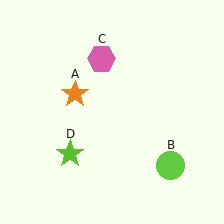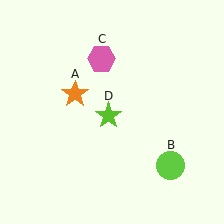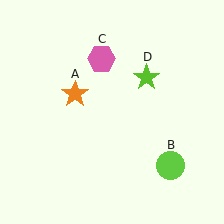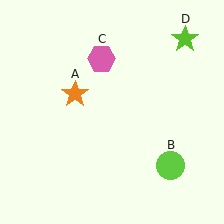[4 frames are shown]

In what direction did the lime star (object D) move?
The lime star (object D) moved up and to the right.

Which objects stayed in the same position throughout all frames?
Orange star (object A) and lime circle (object B) and pink hexagon (object C) remained stationary.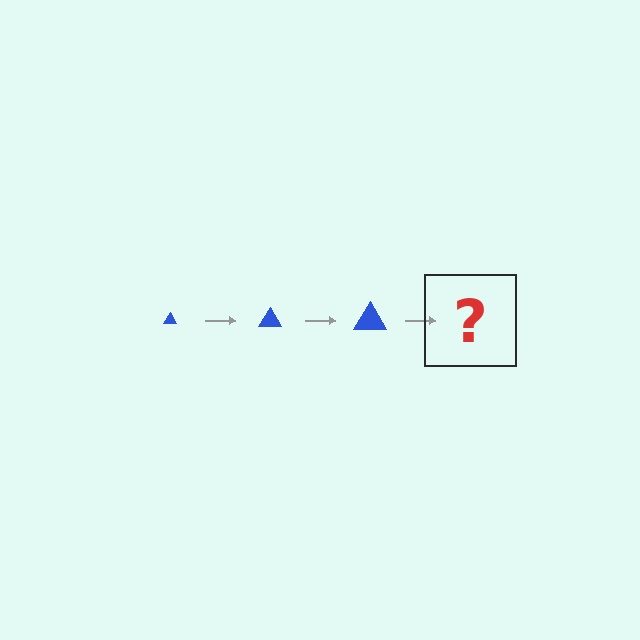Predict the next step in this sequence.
The next step is a blue triangle, larger than the previous one.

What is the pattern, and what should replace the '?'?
The pattern is that the triangle gets progressively larger each step. The '?' should be a blue triangle, larger than the previous one.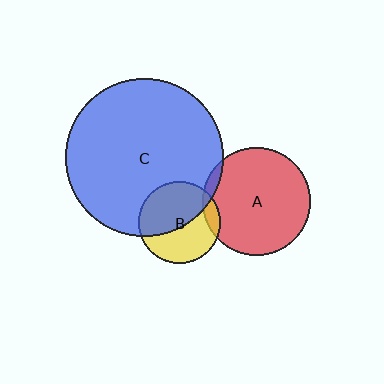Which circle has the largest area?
Circle C (blue).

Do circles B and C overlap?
Yes.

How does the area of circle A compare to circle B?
Approximately 1.7 times.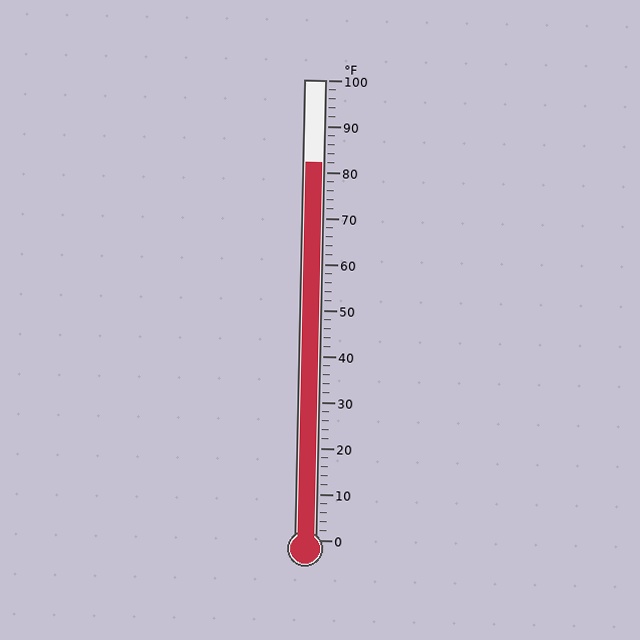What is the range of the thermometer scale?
The thermometer scale ranges from 0°F to 100°F.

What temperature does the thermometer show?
The thermometer shows approximately 82°F.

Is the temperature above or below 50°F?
The temperature is above 50°F.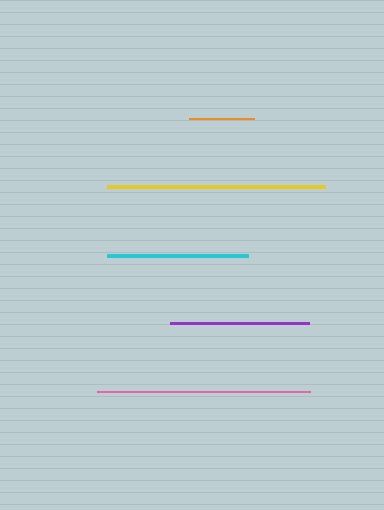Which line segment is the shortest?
The orange line is the shortest at approximately 65 pixels.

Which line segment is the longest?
The yellow line is the longest at approximately 218 pixels.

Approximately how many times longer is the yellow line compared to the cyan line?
The yellow line is approximately 1.6 times the length of the cyan line.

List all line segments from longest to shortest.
From longest to shortest: yellow, pink, cyan, purple, orange.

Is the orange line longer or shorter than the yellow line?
The yellow line is longer than the orange line.